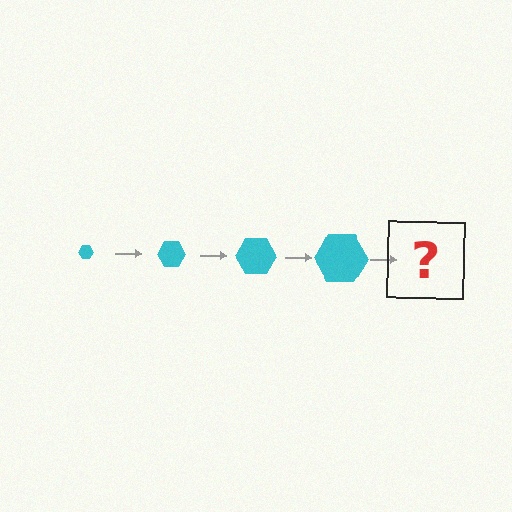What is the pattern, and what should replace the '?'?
The pattern is that the hexagon gets progressively larger each step. The '?' should be a cyan hexagon, larger than the previous one.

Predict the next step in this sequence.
The next step is a cyan hexagon, larger than the previous one.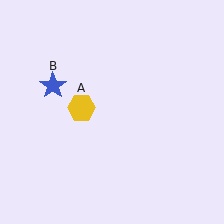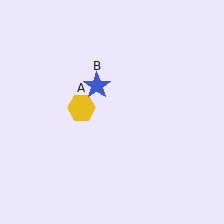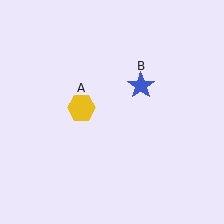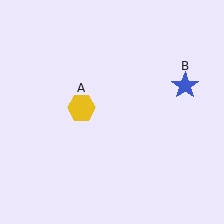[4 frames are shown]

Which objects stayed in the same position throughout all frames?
Yellow hexagon (object A) remained stationary.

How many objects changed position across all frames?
1 object changed position: blue star (object B).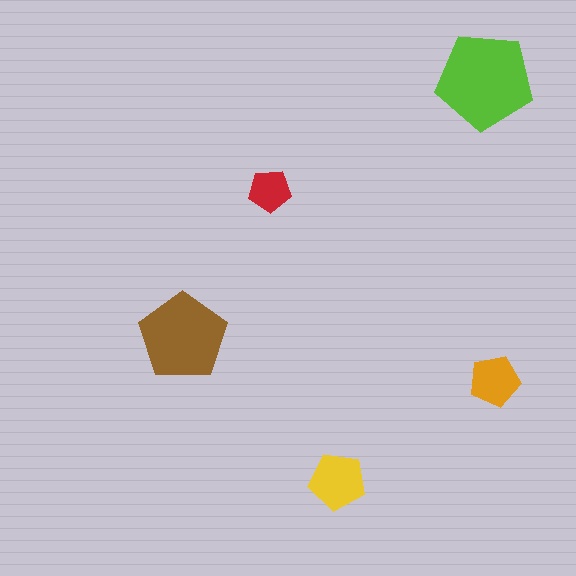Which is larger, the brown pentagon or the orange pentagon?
The brown one.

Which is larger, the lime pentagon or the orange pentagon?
The lime one.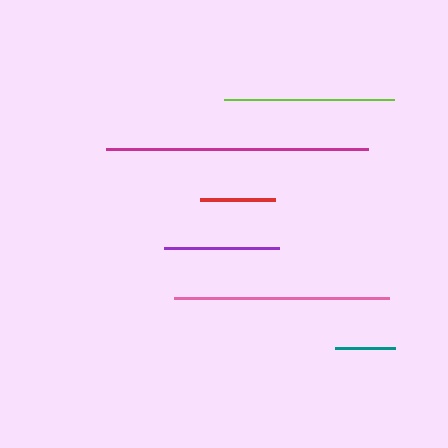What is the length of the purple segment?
The purple segment is approximately 115 pixels long.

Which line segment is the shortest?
The teal line is the shortest at approximately 60 pixels.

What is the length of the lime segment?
The lime segment is approximately 170 pixels long.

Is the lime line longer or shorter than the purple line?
The lime line is longer than the purple line.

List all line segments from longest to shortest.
From longest to shortest: magenta, pink, lime, purple, red, teal.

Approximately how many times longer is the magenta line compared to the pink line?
The magenta line is approximately 1.2 times the length of the pink line.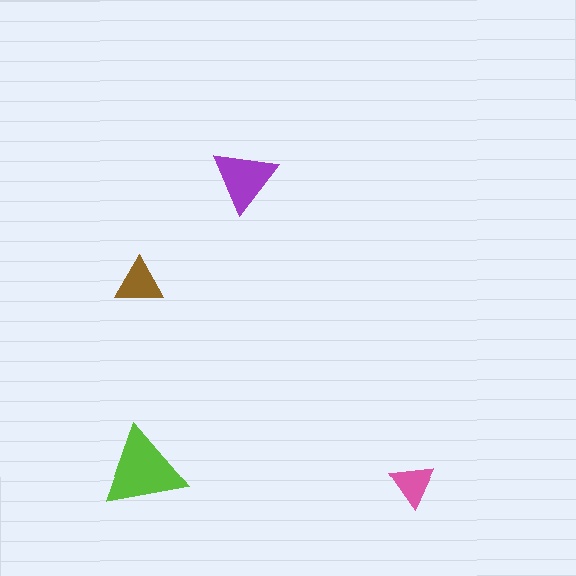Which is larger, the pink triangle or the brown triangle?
The brown one.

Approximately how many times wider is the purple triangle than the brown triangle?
About 1.5 times wider.